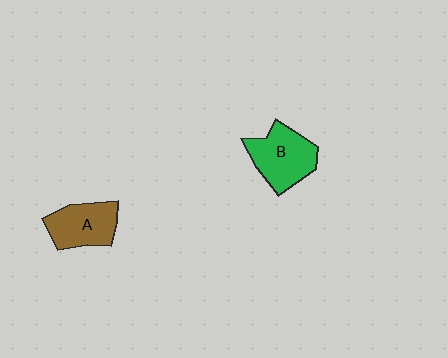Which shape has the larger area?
Shape B (green).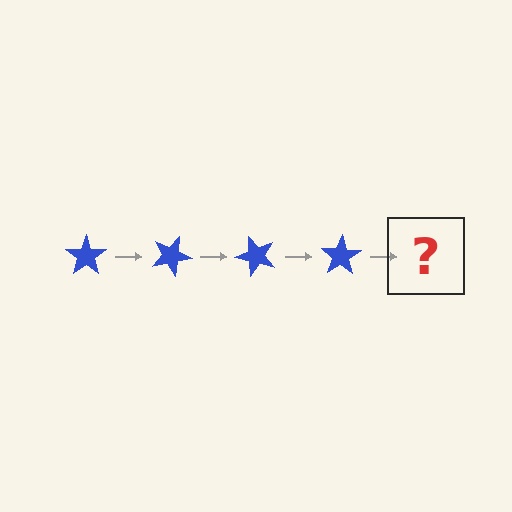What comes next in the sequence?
The next element should be a blue star rotated 100 degrees.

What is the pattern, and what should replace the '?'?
The pattern is that the star rotates 25 degrees each step. The '?' should be a blue star rotated 100 degrees.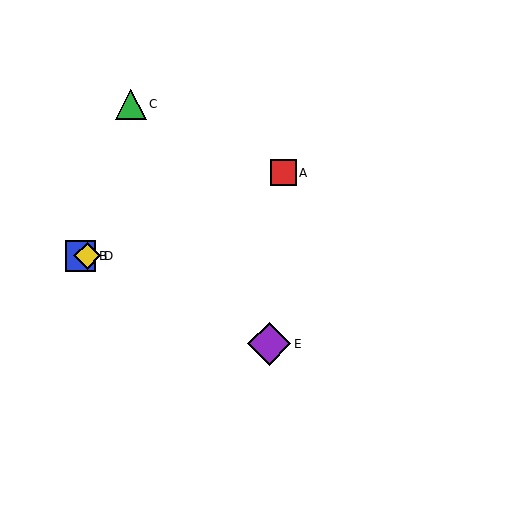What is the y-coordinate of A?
Object A is at y≈173.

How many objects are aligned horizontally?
2 objects (B, D) are aligned horizontally.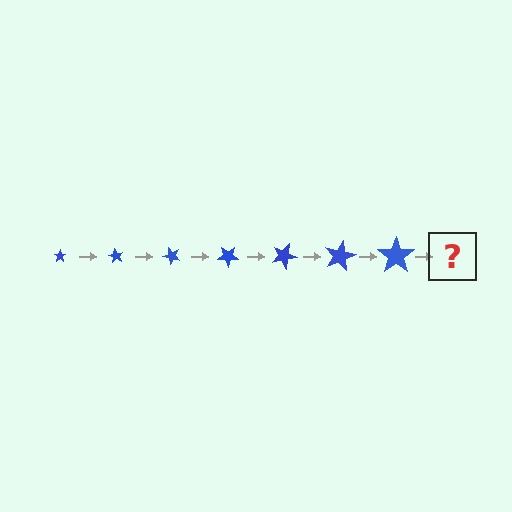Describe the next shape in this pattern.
It should be a star, larger than the previous one and rotated 420 degrees from the start.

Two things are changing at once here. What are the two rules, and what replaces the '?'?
The two rules are that the star grows larger each step and it rotates 60 degrees each step. The '?' should be a star, larger than the previous one and rotated 420 degrees from the start.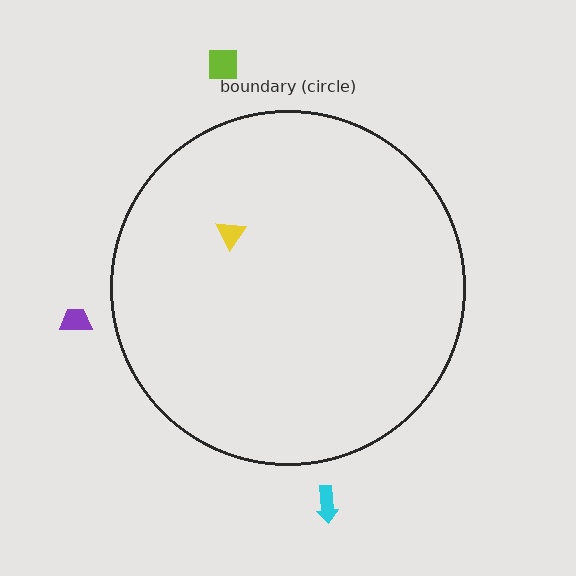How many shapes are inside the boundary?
1 inside, 3 outside.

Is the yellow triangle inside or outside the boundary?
Inside.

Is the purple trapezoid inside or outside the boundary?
Outside.